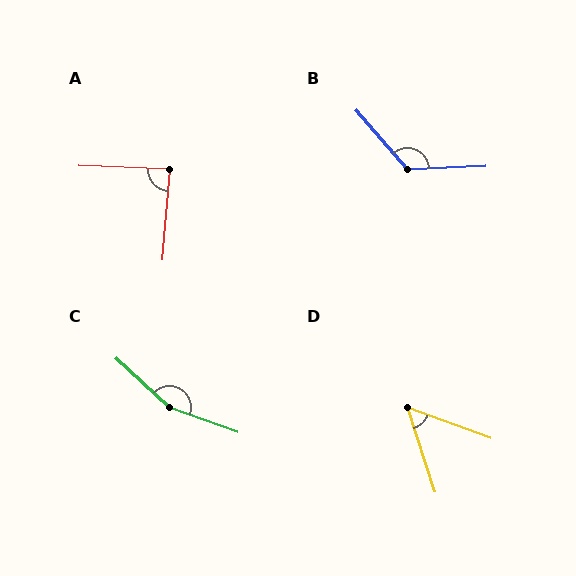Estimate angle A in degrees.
Approximately 87 degrees.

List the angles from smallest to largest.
D (52°), A (87°), B (128°), C (157°).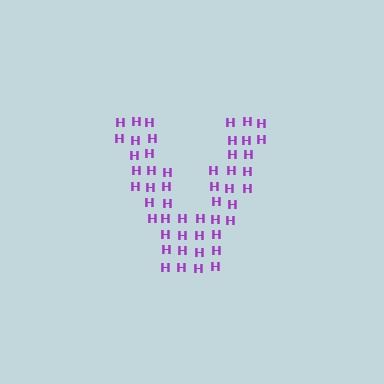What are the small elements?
The small elements are letter H's.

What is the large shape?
The large shape is the letter V.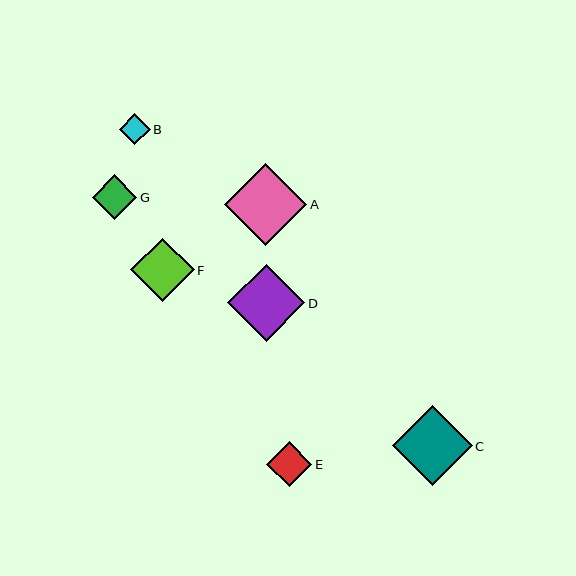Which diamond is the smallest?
Diamond B is the smallest with a size of approximately 30 pixels.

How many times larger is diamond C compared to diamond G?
Diamond C is approximately 1.8 times the size of diamond G.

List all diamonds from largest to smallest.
From largest to smallest: A, C, D, F, E, G, B.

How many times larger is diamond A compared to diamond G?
Diamond A is approximately 1.8 times the size of diamond G.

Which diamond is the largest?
Diamond A is the largest with a size of approximately 82 pixels.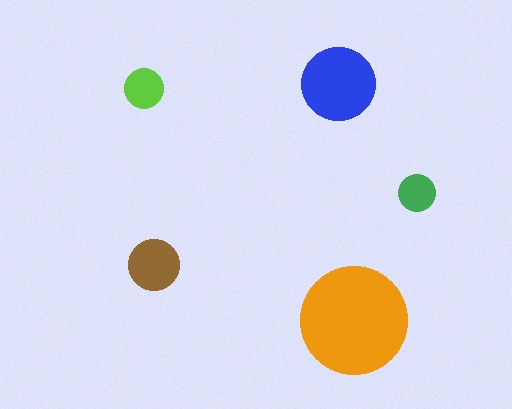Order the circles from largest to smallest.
the orange one, the blue one, the brown one, the lime one, the green one.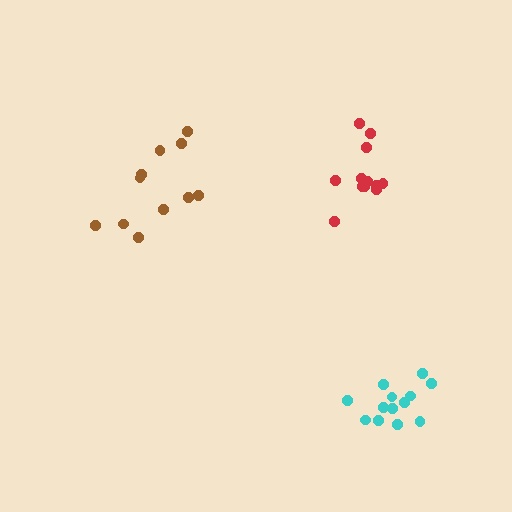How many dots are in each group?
Group 1: 12 dots, Group 2: 11 dots, Group 3: 13 dots (36 total).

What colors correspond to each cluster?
The clusters are colored: red, brown, cyan.